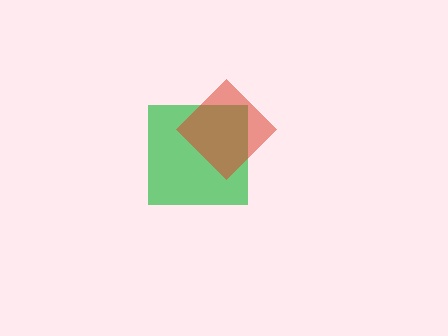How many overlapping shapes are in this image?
There are 2 overlapping shapes in the image.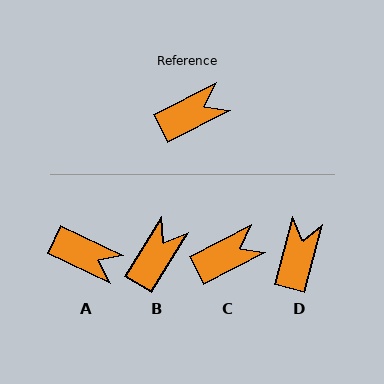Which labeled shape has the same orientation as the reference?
C.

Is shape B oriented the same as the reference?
No, it is off by about 32 degrees.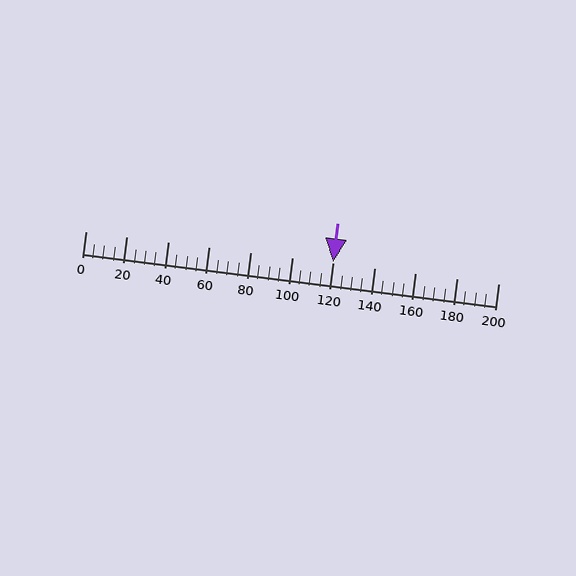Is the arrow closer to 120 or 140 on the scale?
The arrow is closer to 120.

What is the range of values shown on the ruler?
The ruler shows values from 0 to 200.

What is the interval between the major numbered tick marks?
The major tick marks are spaced 20 units apart.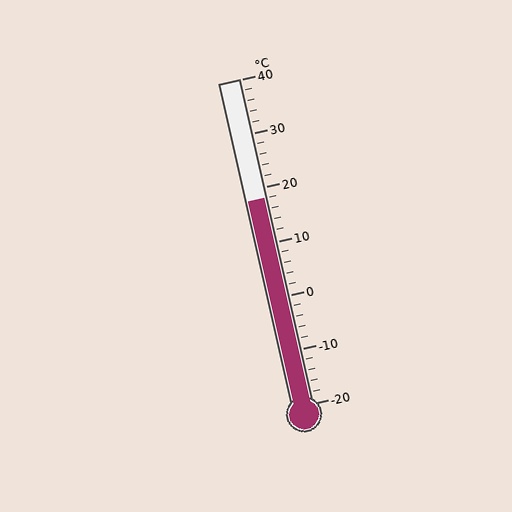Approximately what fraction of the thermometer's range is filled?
The thermometer is filled to approximately 65% of its range.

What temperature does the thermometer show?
The thermometer shows approximately 18°C.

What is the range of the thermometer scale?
The thermometer scale ranges from -20°C to 40°C.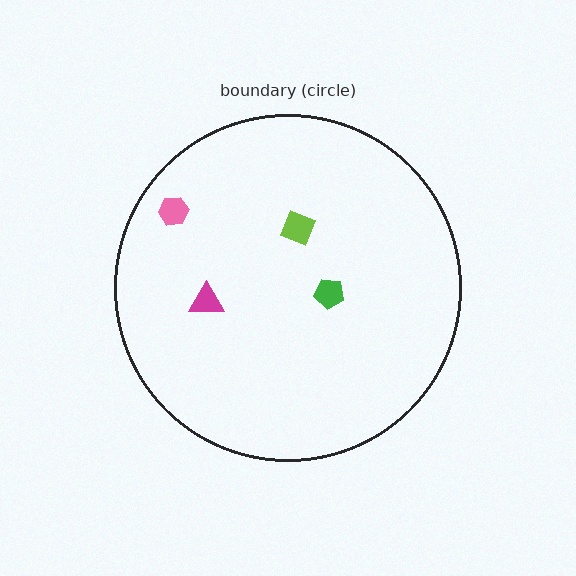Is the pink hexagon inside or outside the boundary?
Inside.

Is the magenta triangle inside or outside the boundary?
Inside.